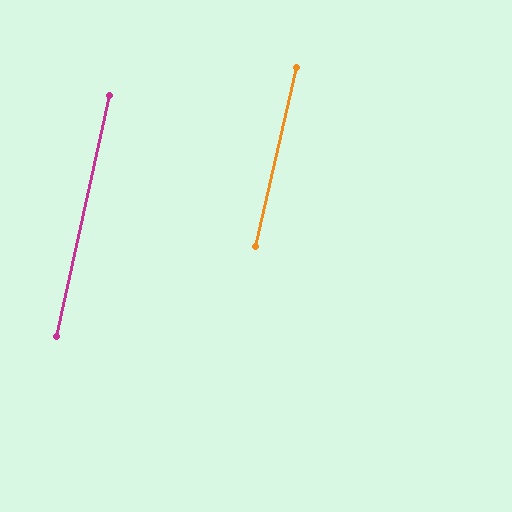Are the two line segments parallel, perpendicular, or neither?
Parallel — their directions differ by only 0.4°.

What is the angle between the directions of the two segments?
Approximately 0 degrees.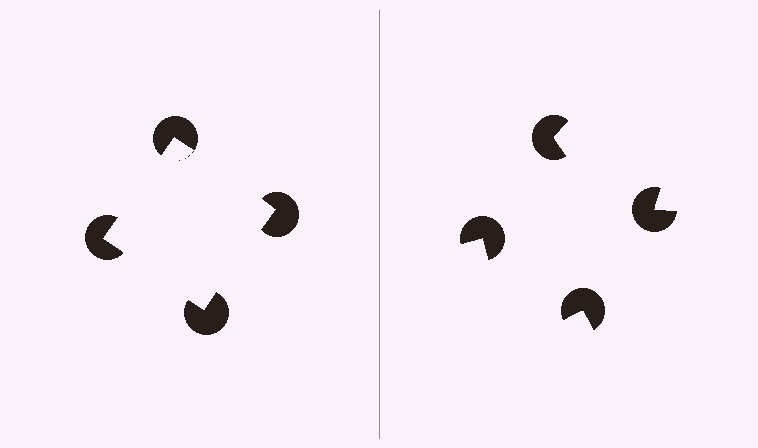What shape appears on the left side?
An illusory square.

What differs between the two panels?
The pac-man discs are positioned identically on both sides; only the wedge orientations differ. On the left they align to a square; on the right they are misaligned.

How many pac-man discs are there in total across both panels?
8 — 4 on each side.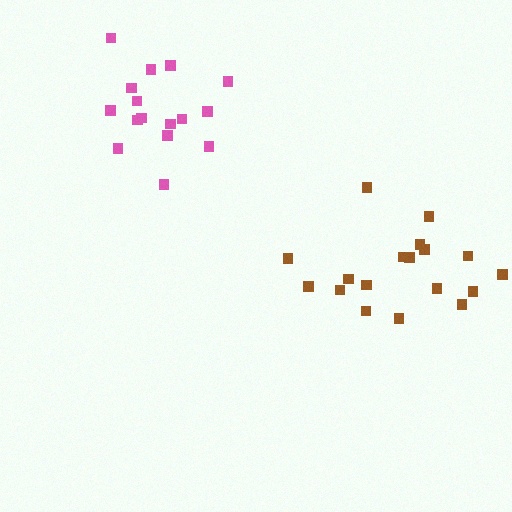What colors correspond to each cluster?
The clusters are colored: brown, pink.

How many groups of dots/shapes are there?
There are 2 groups.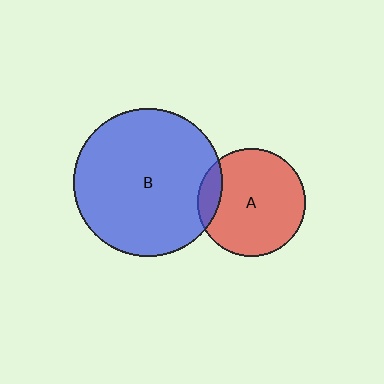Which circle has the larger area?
Circle B (blue).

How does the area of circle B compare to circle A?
Approximately 1.9 times.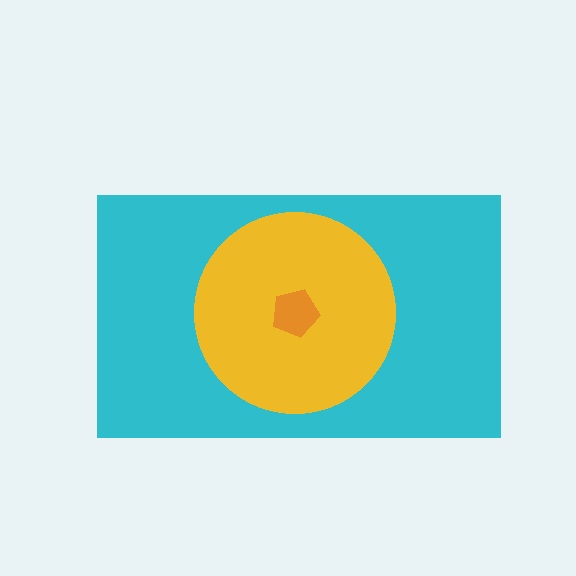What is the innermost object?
The orange pentagon.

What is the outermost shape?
The cyan rectangle.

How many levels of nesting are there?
3.